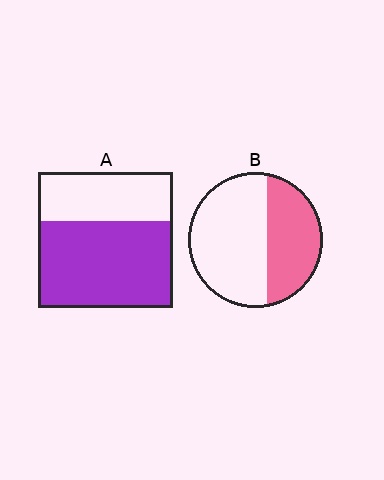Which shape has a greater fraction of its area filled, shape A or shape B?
Shape A.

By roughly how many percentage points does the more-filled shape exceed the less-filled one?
By roughly 25 percentage points (A over B).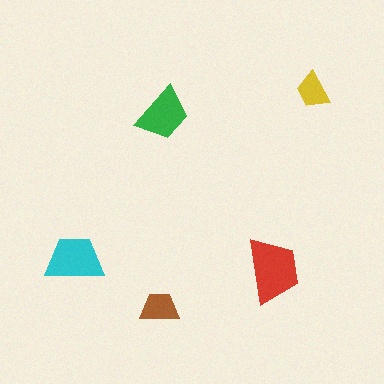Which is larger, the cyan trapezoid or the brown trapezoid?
The cyan one.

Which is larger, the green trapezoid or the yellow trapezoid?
The green one.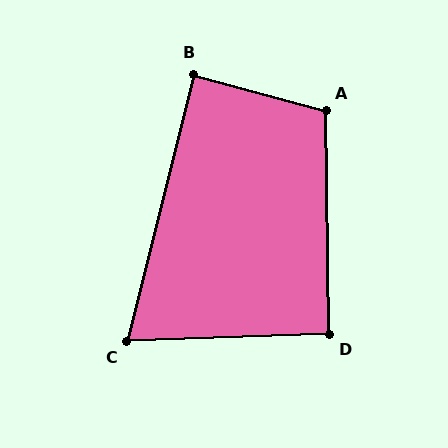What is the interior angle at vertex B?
Approximately 89 degrees (approximately right).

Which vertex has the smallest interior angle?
C, at approximately 74 degrees.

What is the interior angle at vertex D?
Approximately 91 degrees (approximately right).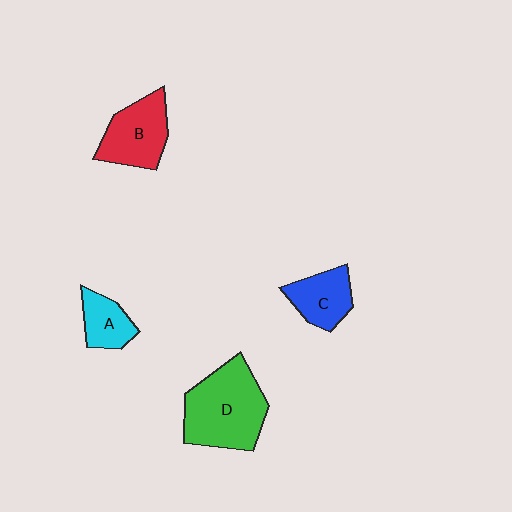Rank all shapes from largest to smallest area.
From largest to smallest: D (green), B (red), C (blue), A (cyan).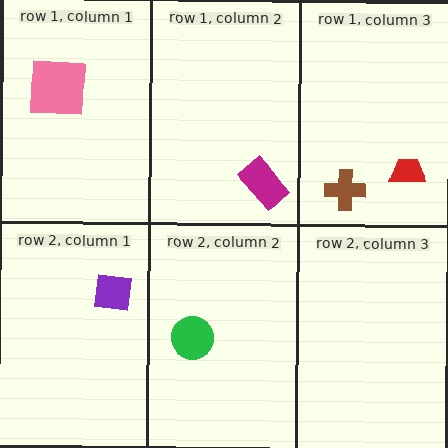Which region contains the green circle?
The row 2, column 2 region.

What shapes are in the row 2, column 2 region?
The green circle.